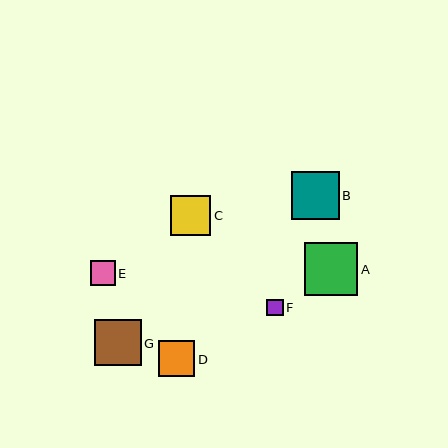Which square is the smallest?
Square F is the smallest with a size of approximately 17 pixels.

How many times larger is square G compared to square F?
Square G is approximately 2.8 times the size of square F.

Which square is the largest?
Square A is the largest with a size of approximately 53 pixels.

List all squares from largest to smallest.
From largest to smallest: A, B, G, C, D, E, F.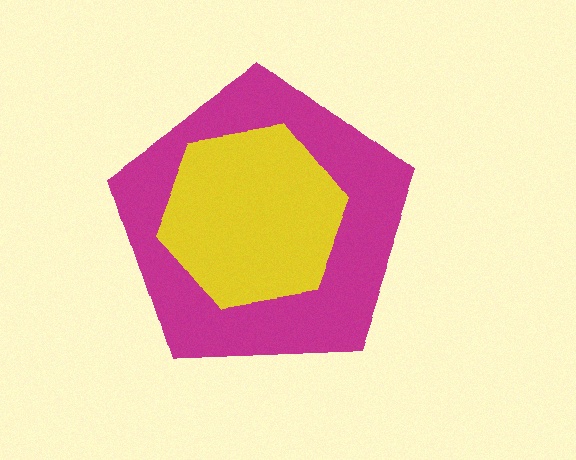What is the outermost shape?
The magenta pentagon.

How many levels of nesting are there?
2.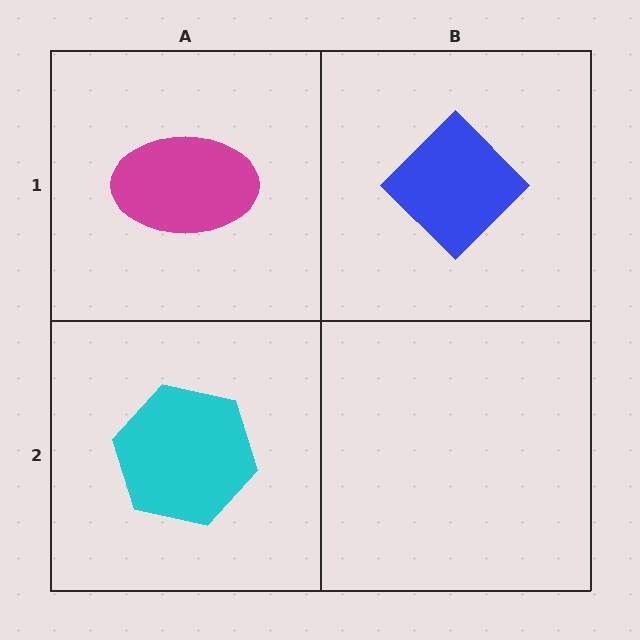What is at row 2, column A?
A cyan hexagon.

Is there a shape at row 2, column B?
No, that cell is empty.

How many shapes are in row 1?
2 shapes.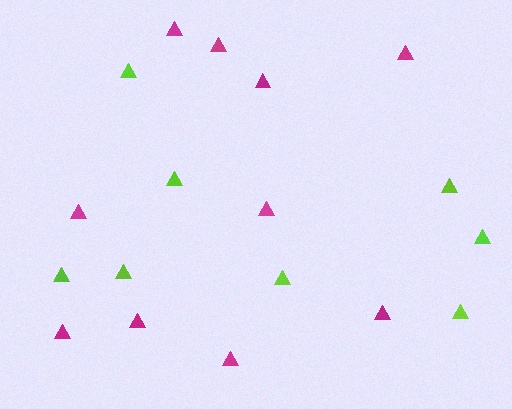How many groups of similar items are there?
There are 2 groups: one group of magenta triangles (10) and one group of lime triangles (8).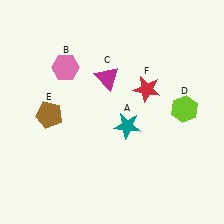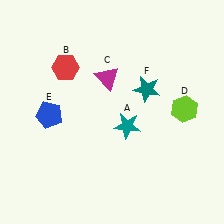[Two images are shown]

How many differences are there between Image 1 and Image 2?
There are 3 differences between the two images.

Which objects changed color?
B changed from pink to red. E changed from brown to blue. F changed from red to teal.